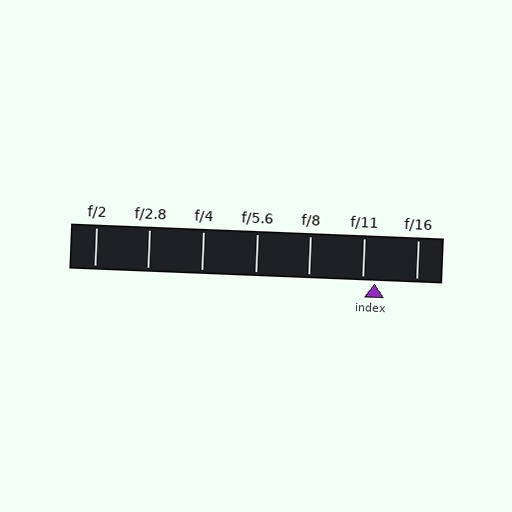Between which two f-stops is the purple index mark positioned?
The index mark is between f/11 and f/16.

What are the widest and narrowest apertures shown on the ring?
The widest aperture shown is f/2 and the narrowest is f/16.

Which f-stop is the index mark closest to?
The index mark is closest to f/11.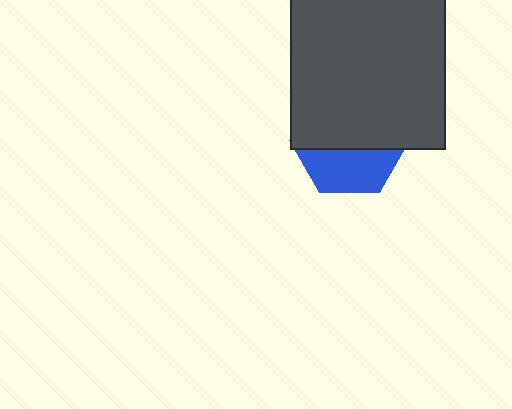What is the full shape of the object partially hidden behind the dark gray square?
The partially hidden object is a blue hexagon.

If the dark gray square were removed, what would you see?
You would see the complete blue hexagon.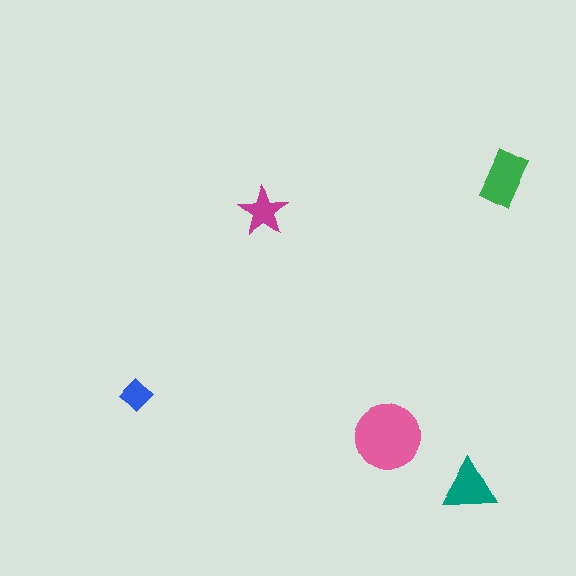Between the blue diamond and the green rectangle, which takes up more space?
The green rectangle.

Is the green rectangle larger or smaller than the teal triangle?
Larger.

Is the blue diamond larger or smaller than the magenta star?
Smaller.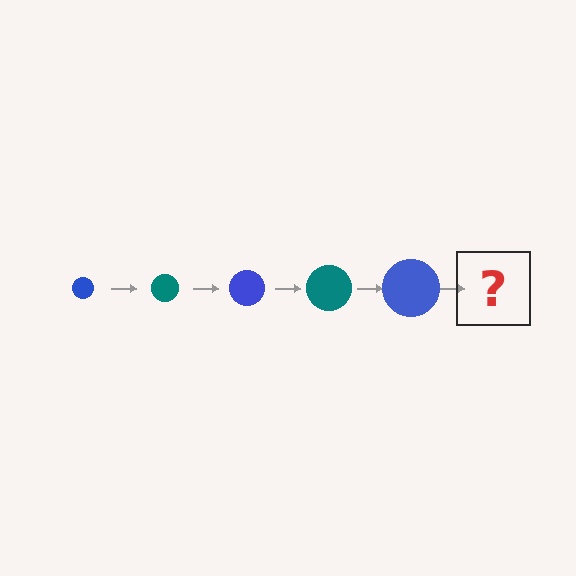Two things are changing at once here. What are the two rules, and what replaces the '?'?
The two rules are that the circle grows larger each step and the color cycles through blue and teal. The '?' should be a teal circle, larger than the previous one.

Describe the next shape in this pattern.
It should be a teal circle, larger than the previous one.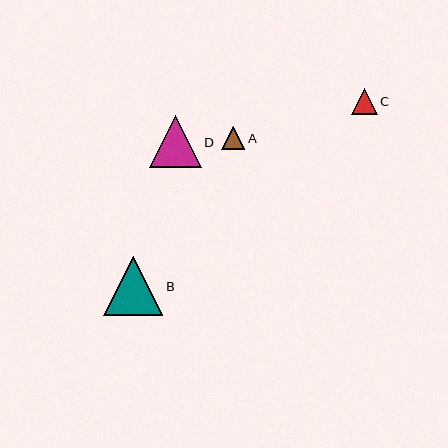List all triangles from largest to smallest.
From largest to smallest: B, D, C, A.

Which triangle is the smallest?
Triangle A is the smallest with a size of approximately 23 pixels.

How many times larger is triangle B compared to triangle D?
Triangle B is approximately 1.1 times the size of triangle D.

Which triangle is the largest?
Triangle B is the largest with a size of approximately 59 pixels.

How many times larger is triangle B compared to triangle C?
Triangle B is approximately 2.3 times the size of triangle C.